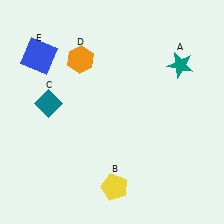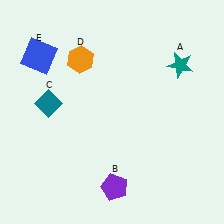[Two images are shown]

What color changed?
The pentagon (B) changed from yellow in Image 1 to purple in Image 2.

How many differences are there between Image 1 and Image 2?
There is 1 difference between the two images.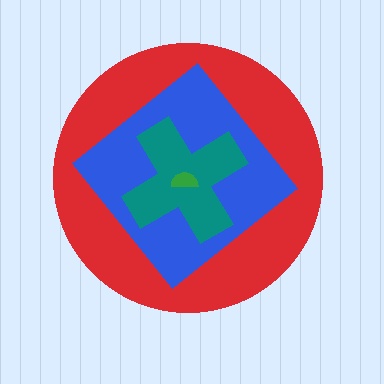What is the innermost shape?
The green semicircle.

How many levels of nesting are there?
4.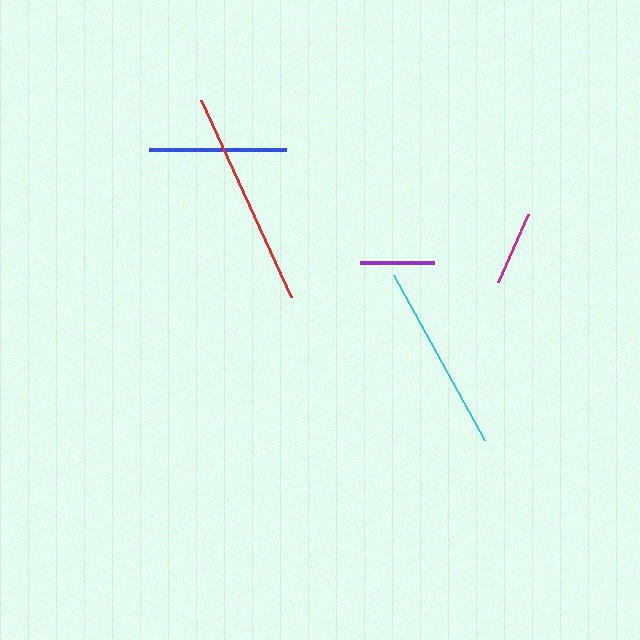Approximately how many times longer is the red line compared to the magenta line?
The red line is approximately 2.9 times the length of the magenta line.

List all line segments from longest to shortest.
From longest to shortest: red, cyan, blue, purple, magenta.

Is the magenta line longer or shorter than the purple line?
The purple line is longer than the magenta line.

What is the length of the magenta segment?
The magenta segment is approximately 74 pixels long.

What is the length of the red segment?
The red segment is approximately 217 pixels long.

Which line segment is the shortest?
The magenta line is the shortest at approximately 74 pixels.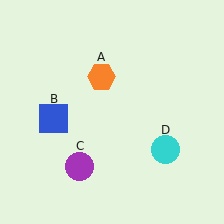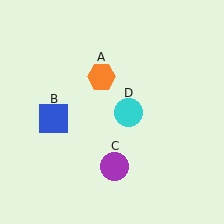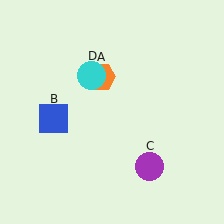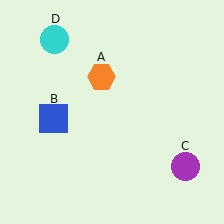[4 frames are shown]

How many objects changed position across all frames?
2 objects changed position: purple circle (object C), cyan circle (object D).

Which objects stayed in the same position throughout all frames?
Orange hexagon (object A) and blue square (object B) remained stationary.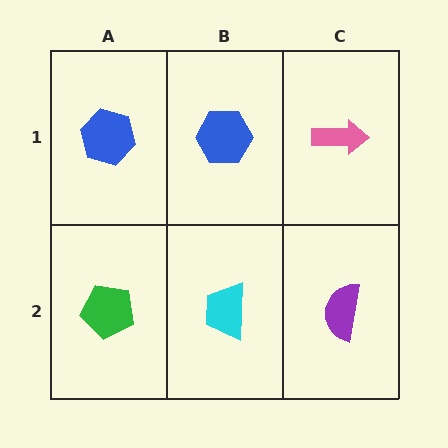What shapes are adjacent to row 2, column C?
A pink arrow (row 1, column C), a cyan trapezoid (row 2, column B).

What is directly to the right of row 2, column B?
A purple semicircle.